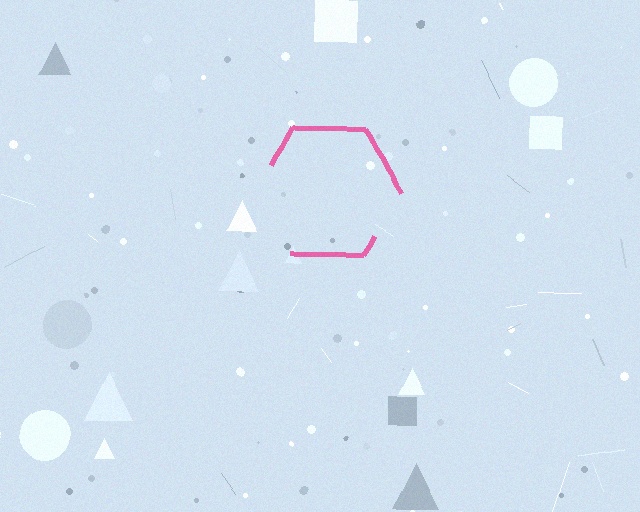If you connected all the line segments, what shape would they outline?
They would outline a hexagon.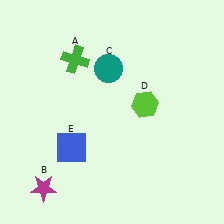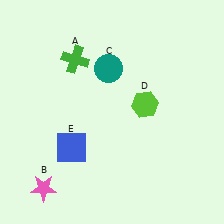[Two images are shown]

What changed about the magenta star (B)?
In Image 1, B is magenta. In Image 2, it changed to pink.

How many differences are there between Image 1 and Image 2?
There is 1 difference between the two images.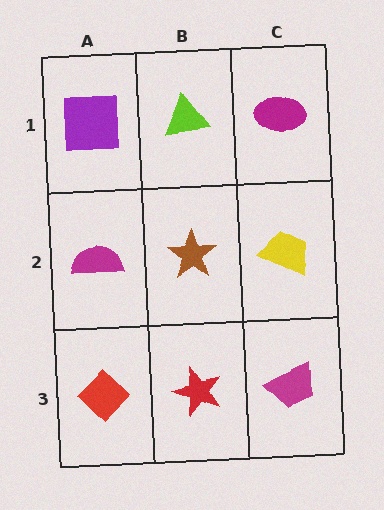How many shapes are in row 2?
3 shapes.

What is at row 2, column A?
A magenta semicircle.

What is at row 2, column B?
A brown star.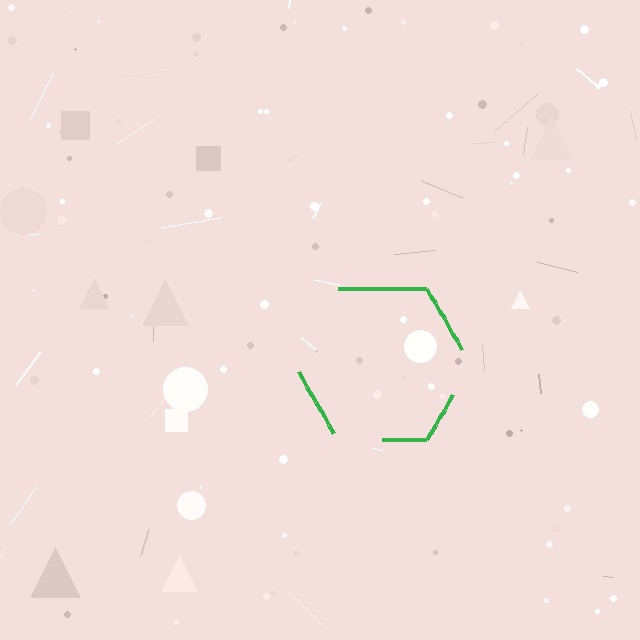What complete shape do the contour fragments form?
The contour fragments form a hexagon.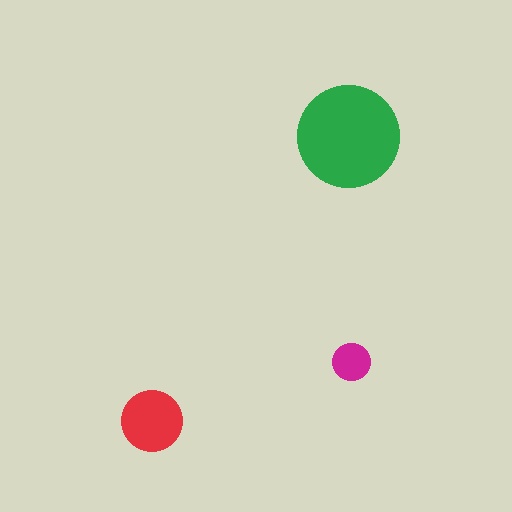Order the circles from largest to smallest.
the green one, the red one, the magenta one.